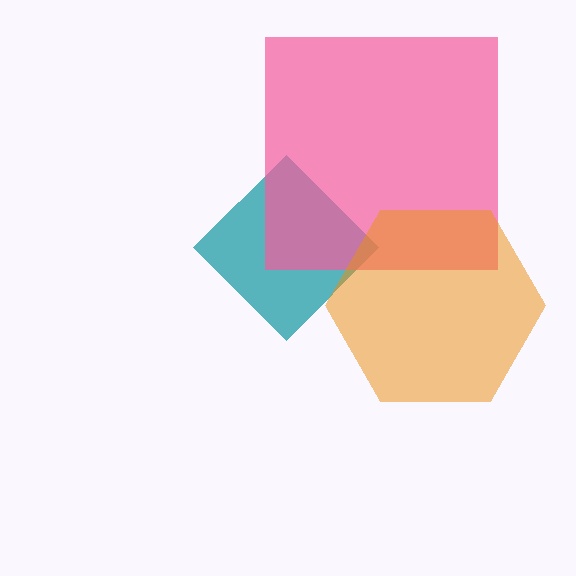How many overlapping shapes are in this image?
There are 3 overlapping shapes in the image.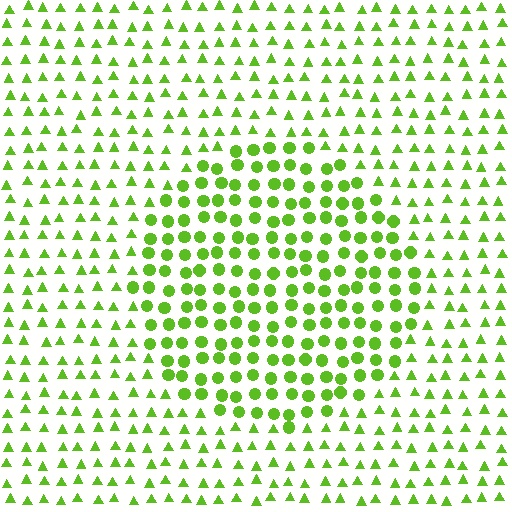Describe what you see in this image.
The image is filled with small lime elements arranged in a uniform grid. A circle-shaped region contains circles, while the surrounding area contains triangles. The boundary is defined purely by the change in element shape.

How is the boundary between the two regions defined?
The boundary is defined by a change in element shape: circles inside vs. triangles outside. All elements share the same color and spacing.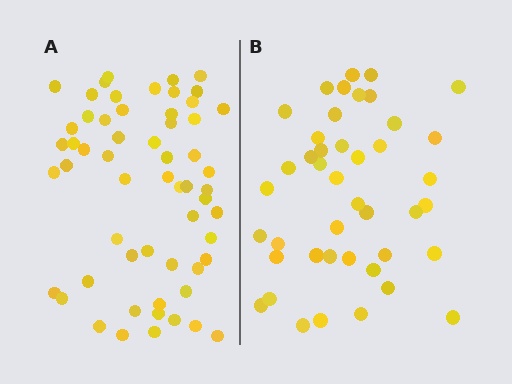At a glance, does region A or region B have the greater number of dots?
Region A (the left region) has more dots.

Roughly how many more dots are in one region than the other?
Region A has approximately 15 more dots than region B.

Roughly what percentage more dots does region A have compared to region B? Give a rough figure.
About 35% more.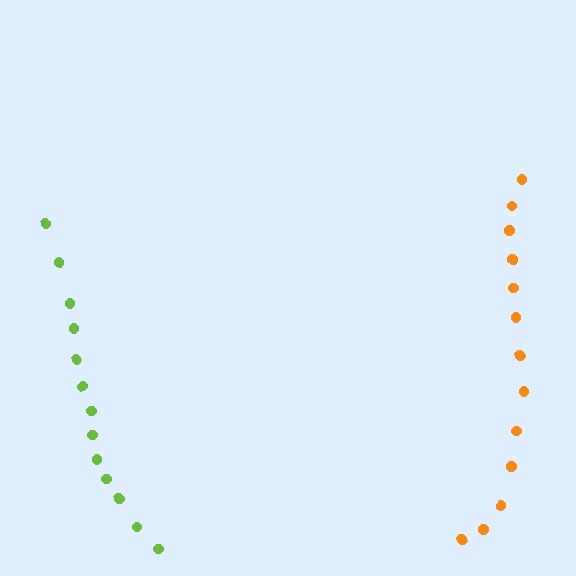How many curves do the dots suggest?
There are 2 distinct paths.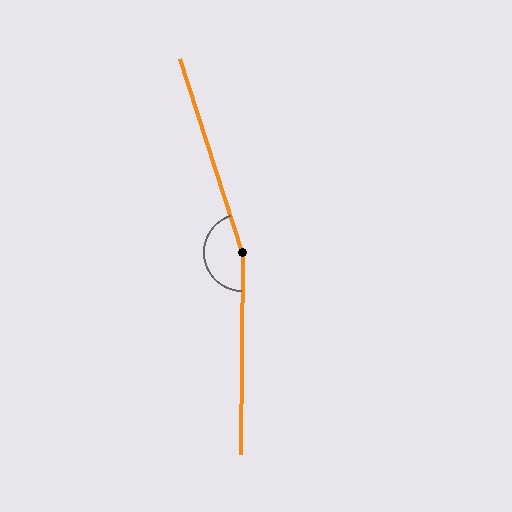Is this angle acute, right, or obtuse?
It is obtuse.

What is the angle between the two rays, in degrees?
Approximately 162 degrees.